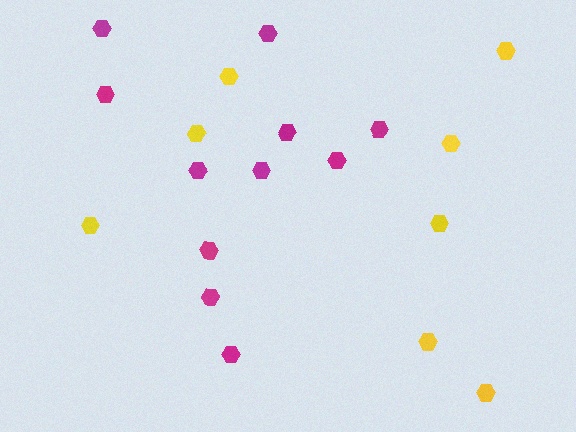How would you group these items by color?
There are 2 groups: one group of yellow hexagons (8) and one group of magenta hexagons (11).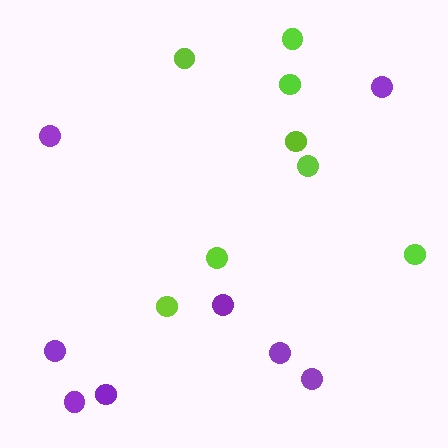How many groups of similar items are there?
There are 2 groups: one group of lime circles (8) and one group of purple circles (8).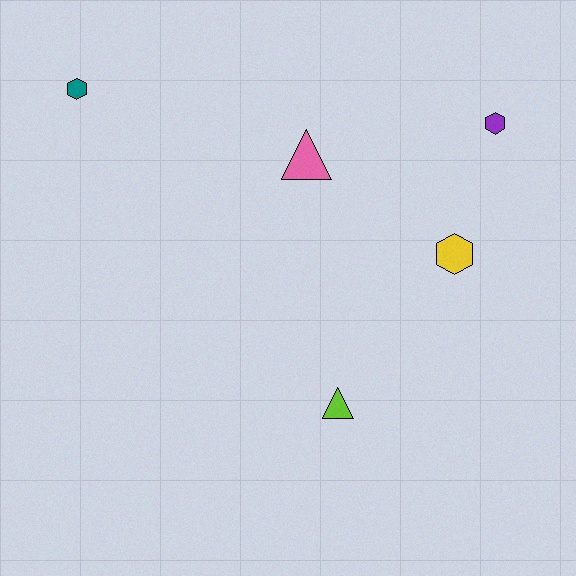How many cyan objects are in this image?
There are no cyan objects.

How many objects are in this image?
There are 5 objects.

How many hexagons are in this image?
There are 3 hexagons.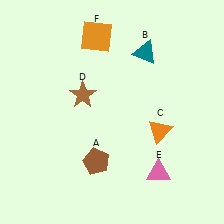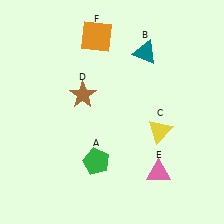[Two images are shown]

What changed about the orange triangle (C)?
In Image 1, C is orange. In Image 2, it changed to yellow.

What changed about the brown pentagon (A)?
In Image 1, A is brown. In Image 2, it changed to green.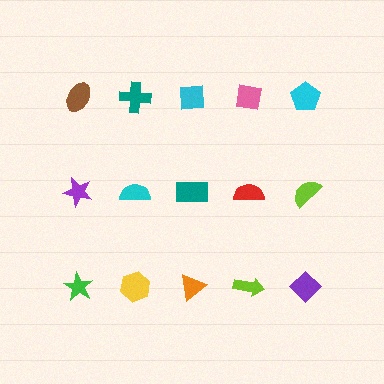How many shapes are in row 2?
5 shapes.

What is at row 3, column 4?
A lime arrow.